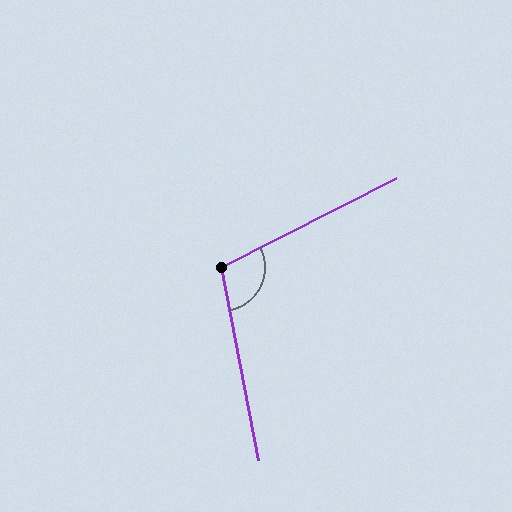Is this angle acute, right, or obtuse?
It is obtuse.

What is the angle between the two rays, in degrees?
Approximately 106 degrees.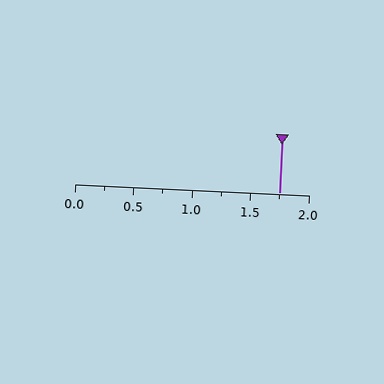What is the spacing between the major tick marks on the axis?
The major ticks are spaced 0.5 apart.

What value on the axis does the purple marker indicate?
The marker indicates approximately 1.75.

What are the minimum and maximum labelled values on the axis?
The axis runs from 0.0 to 2.0.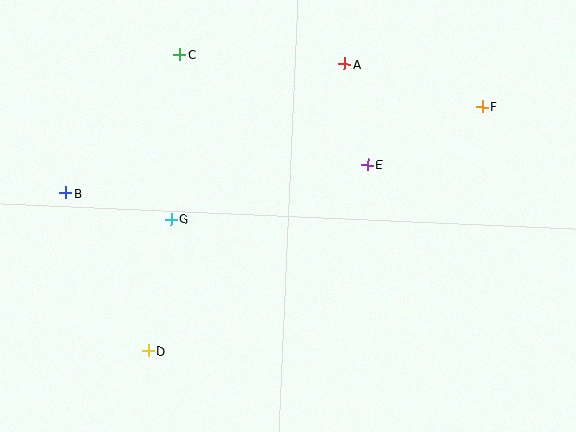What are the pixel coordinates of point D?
Point D is at (148, 351).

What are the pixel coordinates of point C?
Point C is at (180, 54).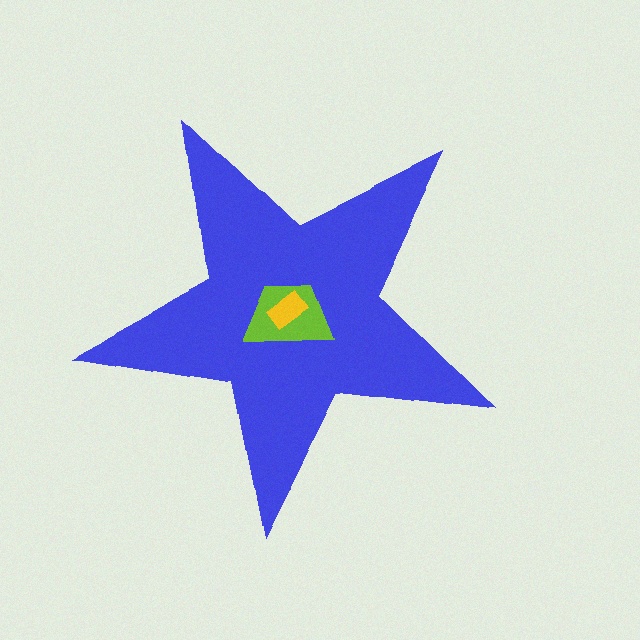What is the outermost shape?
The blue star.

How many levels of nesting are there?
3.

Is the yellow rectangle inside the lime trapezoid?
Yes.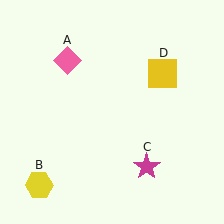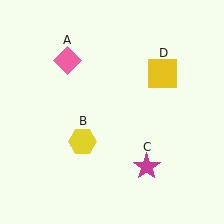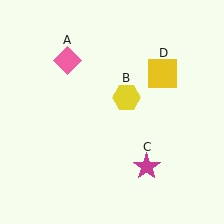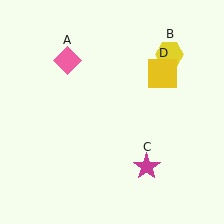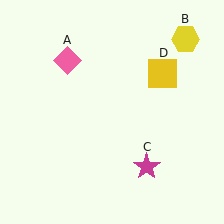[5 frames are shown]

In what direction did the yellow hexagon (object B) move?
The yellow hexagon (object B) moved up and to the right.